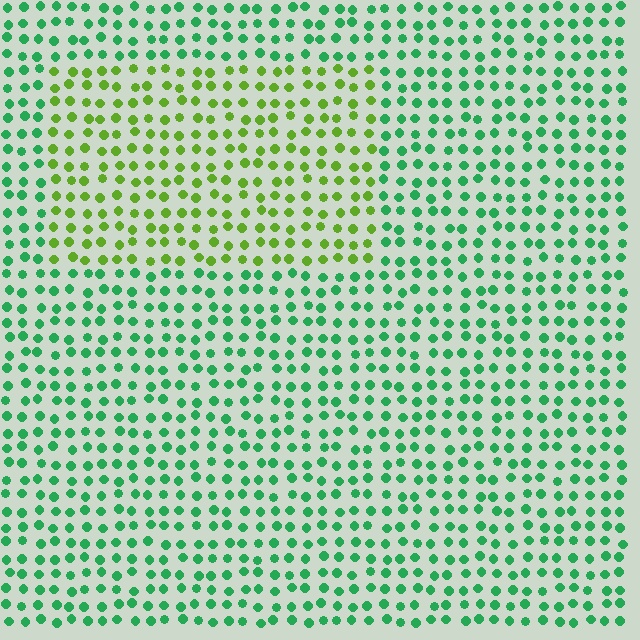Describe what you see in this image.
The image is filled with small green elements in a uniform arrangement. A rectangle-shaped region is visible where the elements are tinted to a slightly different hue, forming a subtle color boundary.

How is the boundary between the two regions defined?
The boundary is defined purely by a slight shift in hue (about 47 degrees). Spacing, size, and orientation are identical on both sides.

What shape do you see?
I see a rectangle.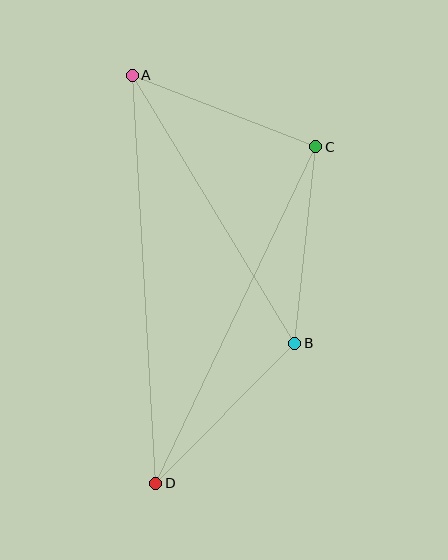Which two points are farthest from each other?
Points A and D are farthest from each other.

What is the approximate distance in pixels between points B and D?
The distance between B and D is approximately 197 pixels.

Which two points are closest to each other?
Points A and C are closest to each other.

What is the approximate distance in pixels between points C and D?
The distance between C and D is approximately 372 pixels.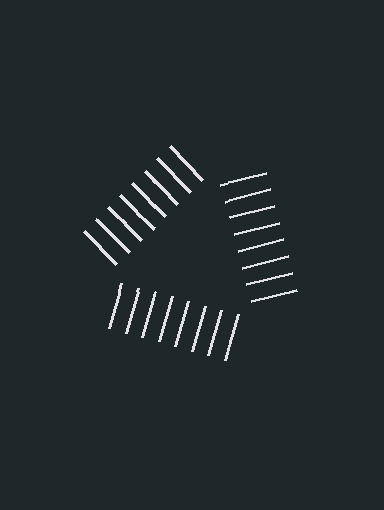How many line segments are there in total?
24 — 8 along each of the 3 edges.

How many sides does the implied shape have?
3 sides — the line-ends trace a triangle.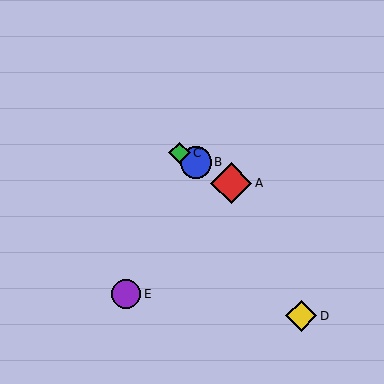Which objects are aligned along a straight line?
Objects A, B, C are aligned along a straight line.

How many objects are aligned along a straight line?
3 objects (A, B, C) are aligned along a straight line.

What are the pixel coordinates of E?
Object E is at (126, 294).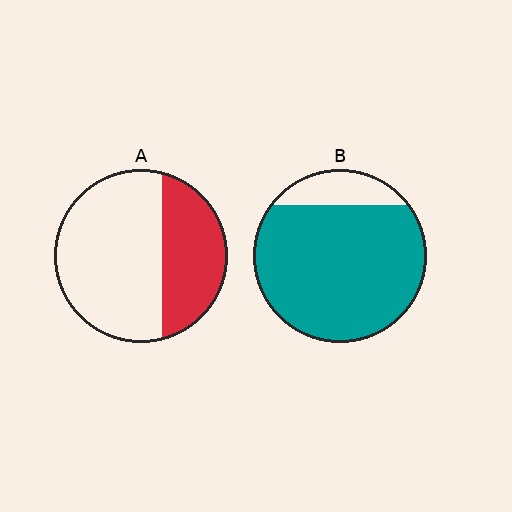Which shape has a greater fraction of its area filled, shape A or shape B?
Shape B.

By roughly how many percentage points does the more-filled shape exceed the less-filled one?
By roughly 50 percentage points (B over A).